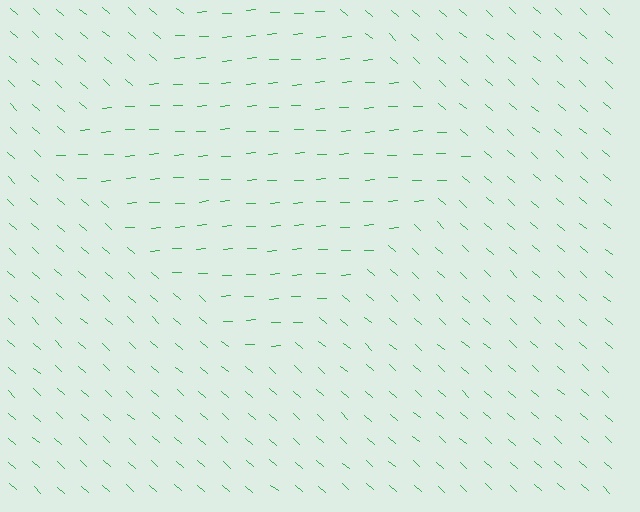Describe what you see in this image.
The image is filled with small green line segments. A diamond region in the image has lines oriented differently from the surrounding lines, creating a visible texture boundary.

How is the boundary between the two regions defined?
The boundary is defined purely by a change in line orientation (approximately 45 degrees difference). All lines are the same color and thickness.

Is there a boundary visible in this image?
Yes, there is a texture boundary formed by a change in line orientation.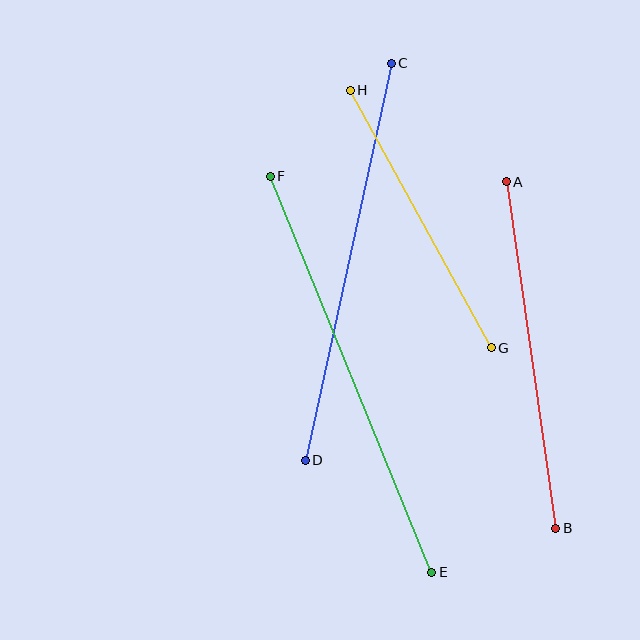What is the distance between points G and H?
The distance is approximately 294 pixels.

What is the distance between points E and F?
The distance is approximately 428 pixels.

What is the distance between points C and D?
The distance is approximately 406 pixels.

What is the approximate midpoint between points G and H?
The midpoint is at approximately (421, 219) pixels.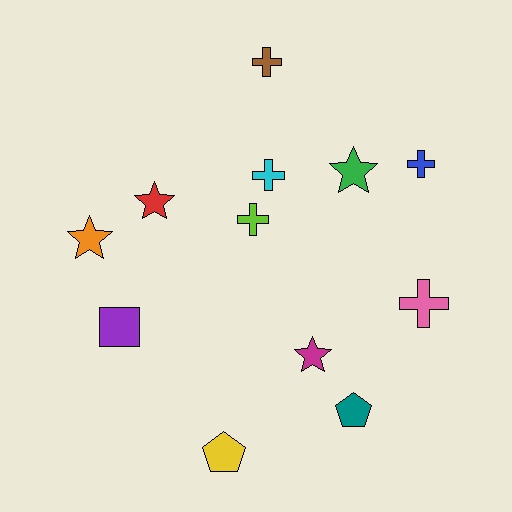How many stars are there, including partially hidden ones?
There are 4 stars.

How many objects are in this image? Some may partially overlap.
There are 12 objects.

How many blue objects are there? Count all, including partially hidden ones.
There is 1 blue object.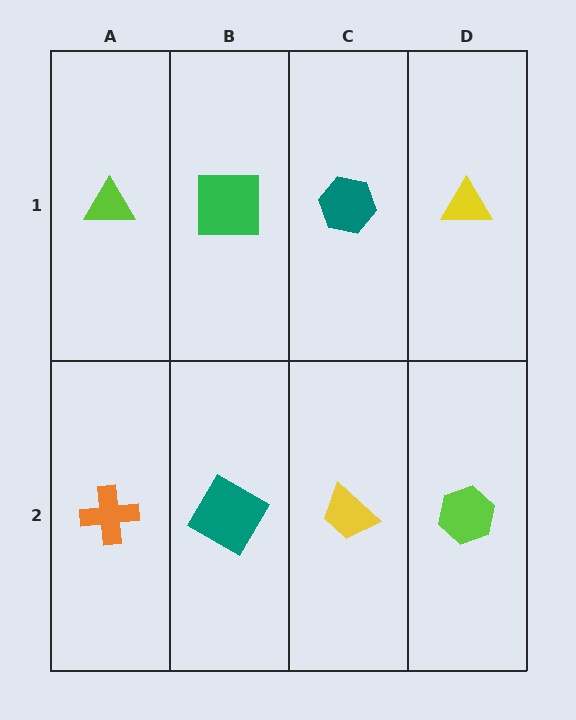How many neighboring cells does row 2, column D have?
2.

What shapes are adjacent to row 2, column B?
A green square (row 1, column B), an orange cross (row 2, column A), a yellow trapezoid (row 2, column C).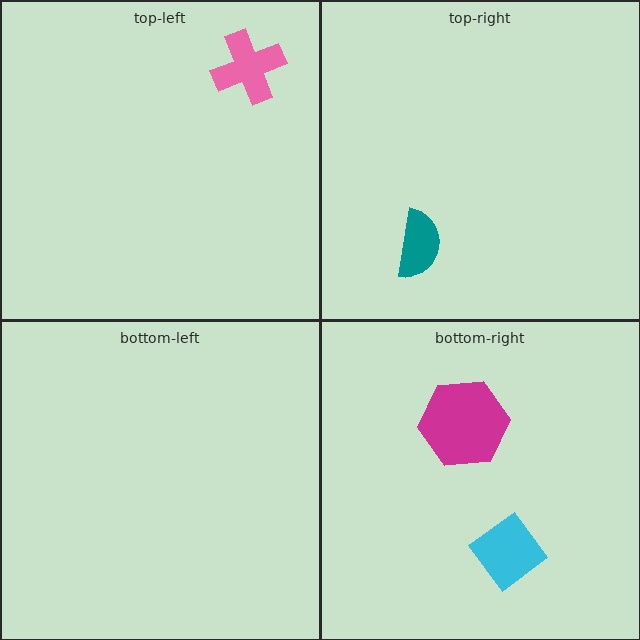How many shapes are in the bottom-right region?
2.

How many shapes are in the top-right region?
1.